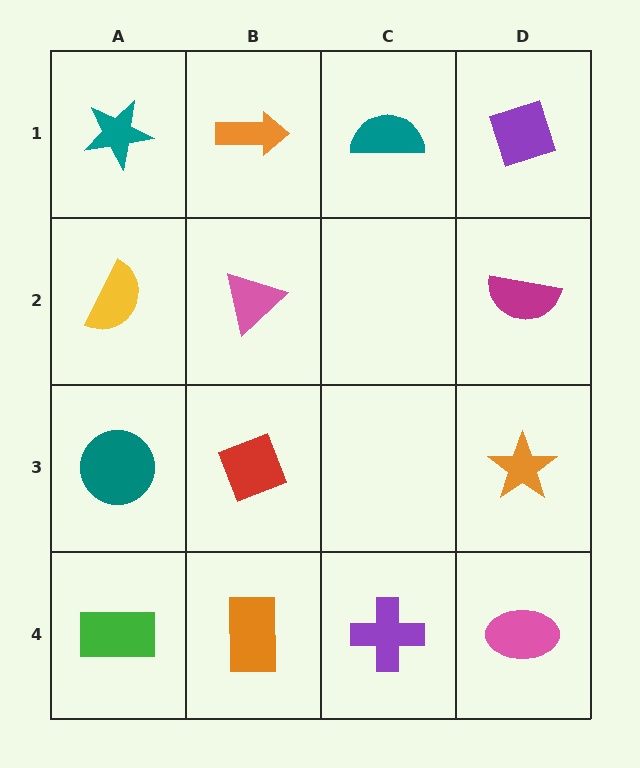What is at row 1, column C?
A teal semicircle.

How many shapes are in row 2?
3 shapes.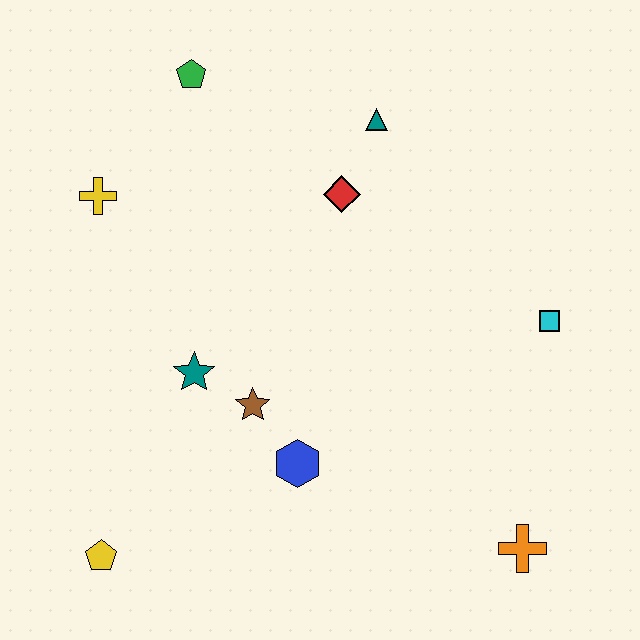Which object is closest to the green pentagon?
The yellow cross is closest to the green pentagon.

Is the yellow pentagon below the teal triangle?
Yes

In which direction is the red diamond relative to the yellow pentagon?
The red diamond is above the yellow pentagon.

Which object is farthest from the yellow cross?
The orange cross is farthest from the yellow cross.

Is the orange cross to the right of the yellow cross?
Yes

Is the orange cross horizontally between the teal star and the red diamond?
No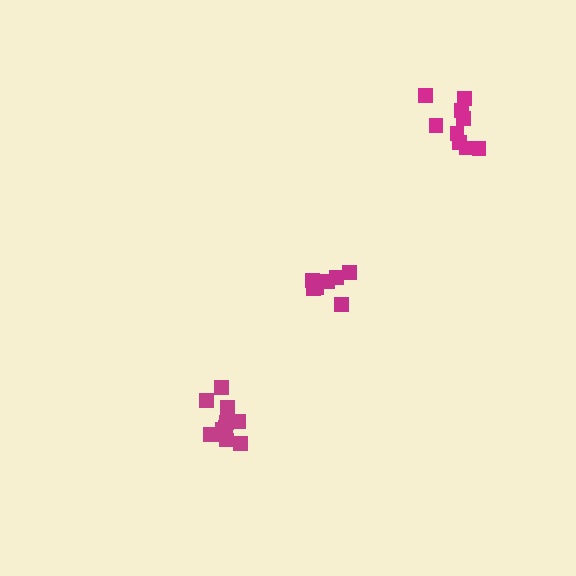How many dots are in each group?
Group 1: 9 dots, Group 2: 12 dots, Group 3: 7 dots (28 total).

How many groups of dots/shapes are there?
There are 3 groups.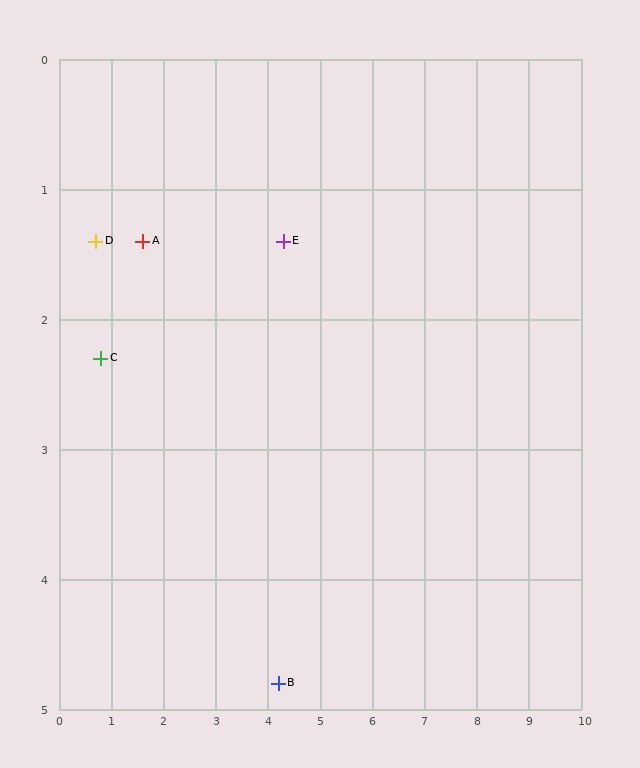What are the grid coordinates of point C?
Point C is at approximately (0.8, 2.3).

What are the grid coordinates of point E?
Point E is at approximately (4.3, 1.4).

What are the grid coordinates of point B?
Point B is at approximately (4.2, 4.8).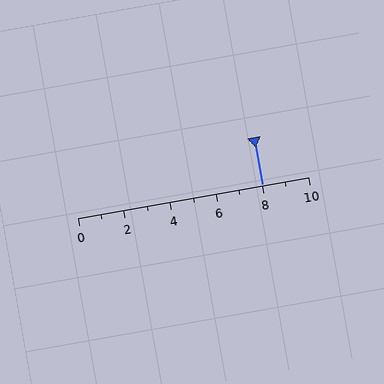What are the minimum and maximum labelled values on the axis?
The axis runs from 0 to 10.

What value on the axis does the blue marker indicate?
The marker indicates approximately 8.